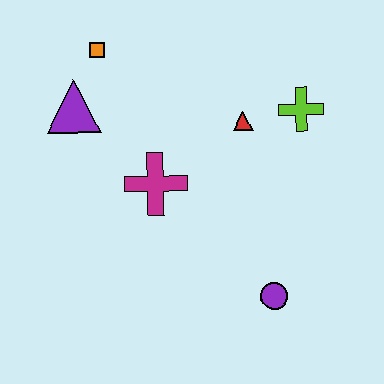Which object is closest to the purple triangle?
The orange square is closest to the purple triangle.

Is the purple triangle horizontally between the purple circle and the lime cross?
No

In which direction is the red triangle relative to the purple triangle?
The red triangle is to the right of the purple triangle.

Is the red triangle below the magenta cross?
No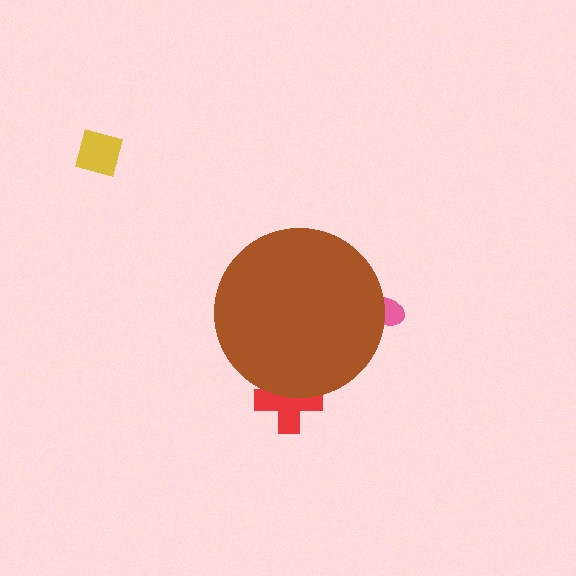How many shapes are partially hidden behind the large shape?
2 shapes are partially hidden.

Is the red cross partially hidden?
Yes, the red cross is partially hidden behind the brown circle.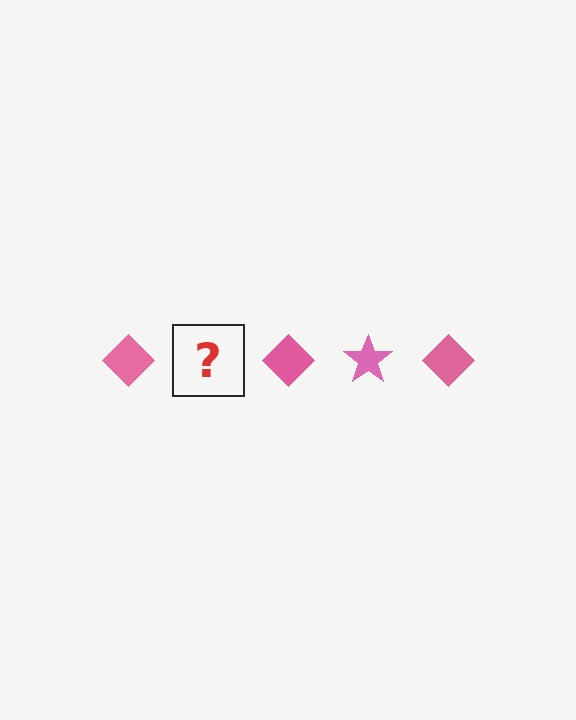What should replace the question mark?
The question mark should be replaced with a pink star.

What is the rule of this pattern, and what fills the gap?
The rule is that the pattern cycles through diamond, star shapes in pink. The gap should be filled with a pink star.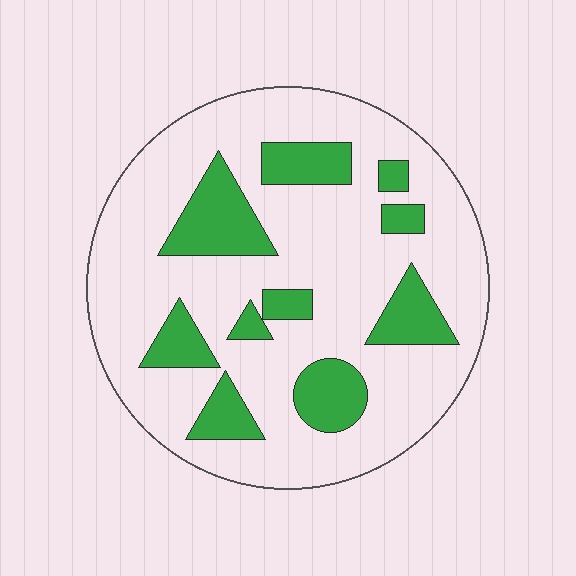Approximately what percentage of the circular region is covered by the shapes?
Approximately 25%.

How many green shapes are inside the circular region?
10.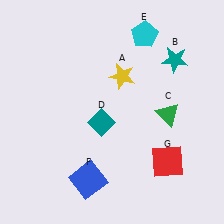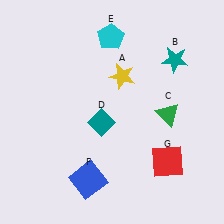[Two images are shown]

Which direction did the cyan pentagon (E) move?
The cyan pentagon (E) moved left.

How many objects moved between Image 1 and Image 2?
1 object moved between the two images.